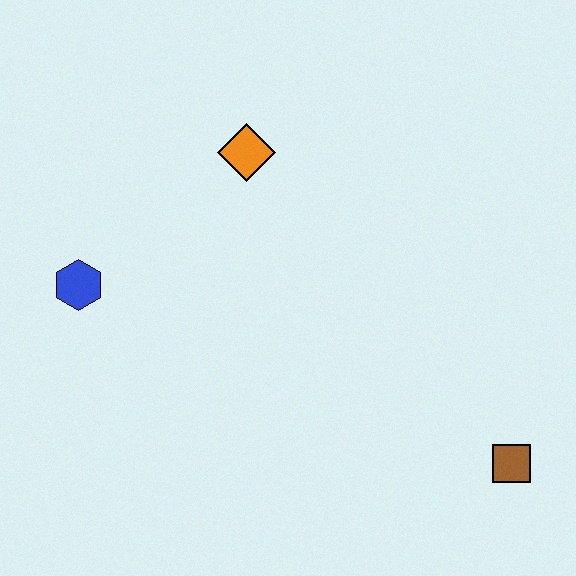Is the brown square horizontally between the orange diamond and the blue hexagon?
No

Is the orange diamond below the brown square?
No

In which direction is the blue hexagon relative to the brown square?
The blue hexagon is to the left of the brown square.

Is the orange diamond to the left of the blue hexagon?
No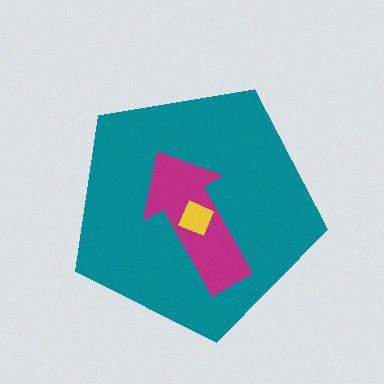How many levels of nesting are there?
3.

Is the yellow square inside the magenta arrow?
Yes.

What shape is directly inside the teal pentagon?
The magenta arrow.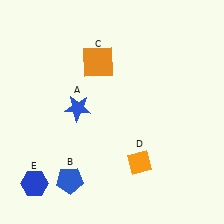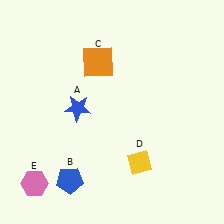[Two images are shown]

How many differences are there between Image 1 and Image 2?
There are 2 differences between the two images.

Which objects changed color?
D changed from orange to yellow. E changed from blue to pink.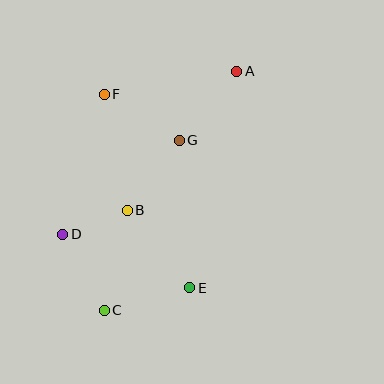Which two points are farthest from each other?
Points A and C are farthest from each other.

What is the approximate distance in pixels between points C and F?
The distance between C and F is approximately 216 pixels.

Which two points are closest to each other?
Points B and D are closest to each other.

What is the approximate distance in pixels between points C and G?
The distance between C and G is approximately 186 pixels.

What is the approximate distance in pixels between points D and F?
The distance between D and F is approximately 146 pixels.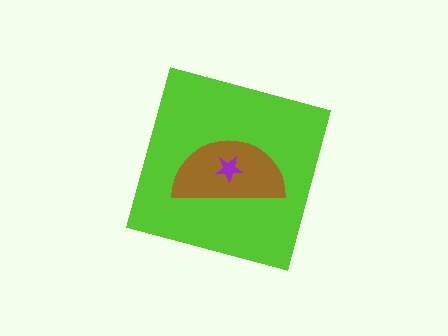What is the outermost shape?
The lime diamond.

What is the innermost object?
The purple star.